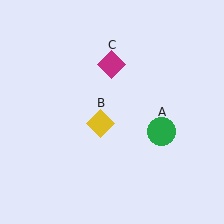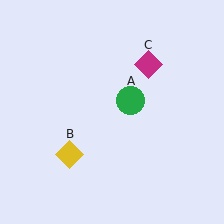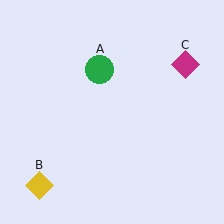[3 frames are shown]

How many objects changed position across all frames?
3 objects changed position: green circle (object A), yellow diamond (object B), magenta diamond (object C).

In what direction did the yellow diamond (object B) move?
The yellow diamond (object B) moved down and to the left.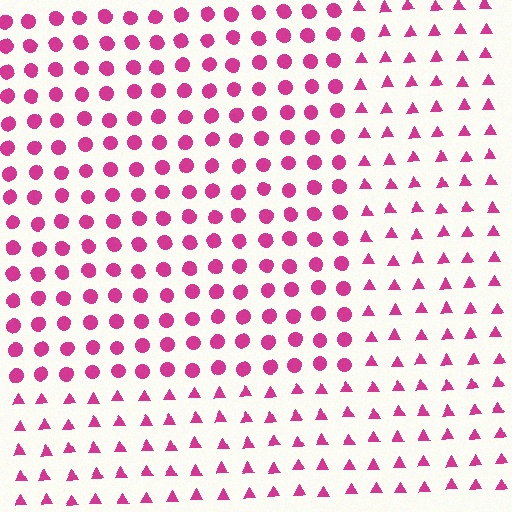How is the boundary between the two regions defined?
The boundary is defined by a change in element shape: circles inside vs. triangles outside. All elements share the same color and spacing.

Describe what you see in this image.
The image is filled with small magenta elements arranged in a uniform grid. A rectangle-shaped region contains circles, while the surrounding area contains triangles. The boundary is defined purely by the change in element shape.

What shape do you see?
I see a rectangle.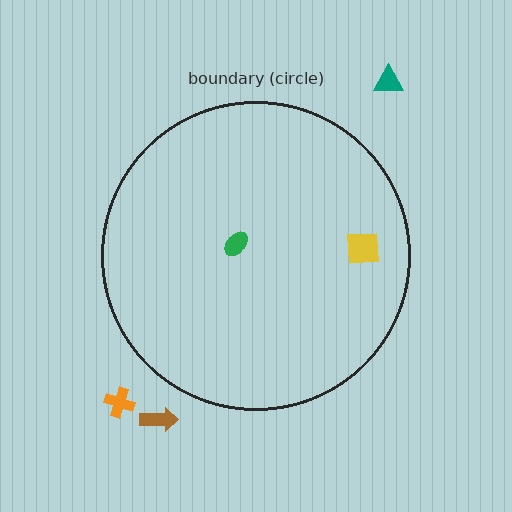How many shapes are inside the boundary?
2 inside, 3 outside.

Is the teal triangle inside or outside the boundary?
Outside.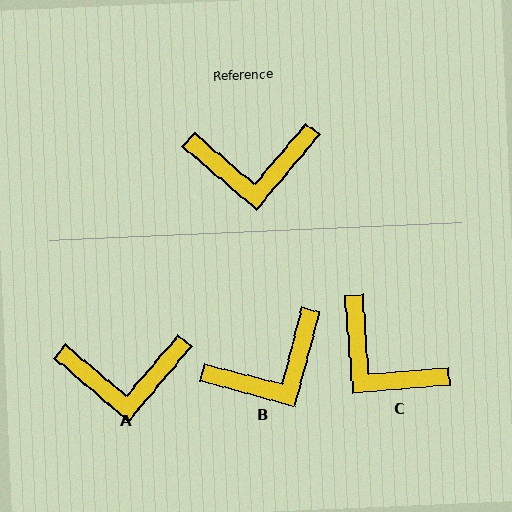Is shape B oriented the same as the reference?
No, it is off by about 25 degrees.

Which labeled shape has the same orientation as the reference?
A.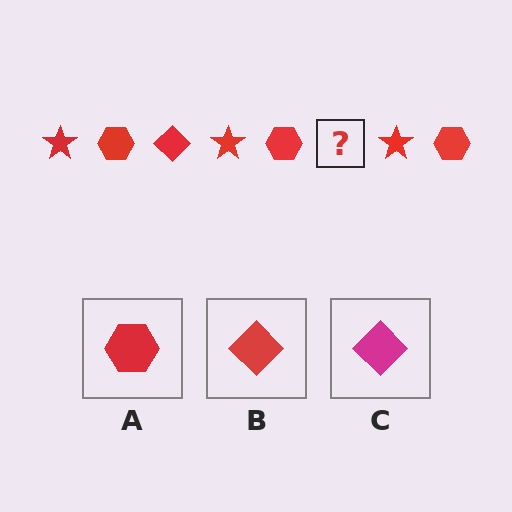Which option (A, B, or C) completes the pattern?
B.